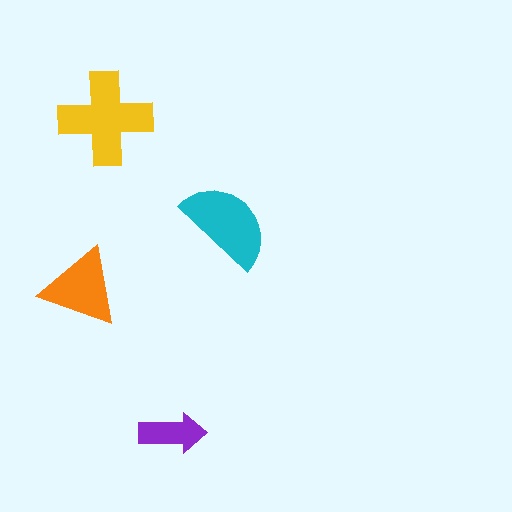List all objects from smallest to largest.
The purple arrow, the orange triangle, the cyan semicircle, the yellow cross.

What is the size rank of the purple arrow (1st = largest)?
4th.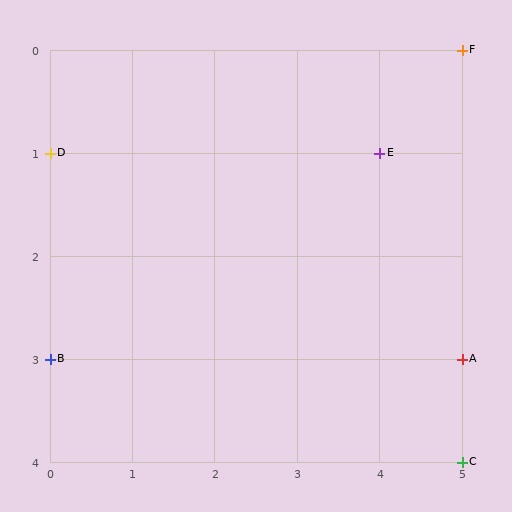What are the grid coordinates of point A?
Point A is at grid coordinates (5, 3).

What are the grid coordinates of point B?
Point B is at grid coordinates (0, 3).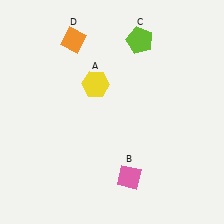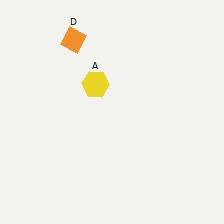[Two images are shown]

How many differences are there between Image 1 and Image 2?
There are 2 differences between the two images.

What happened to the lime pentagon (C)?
The lime pentagon (C) was removed in Image 2. It was in the top-right area of Image 1.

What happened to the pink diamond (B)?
The pink diamond (B) was removed in Image 2. It was in the bottom-right area of Image 1.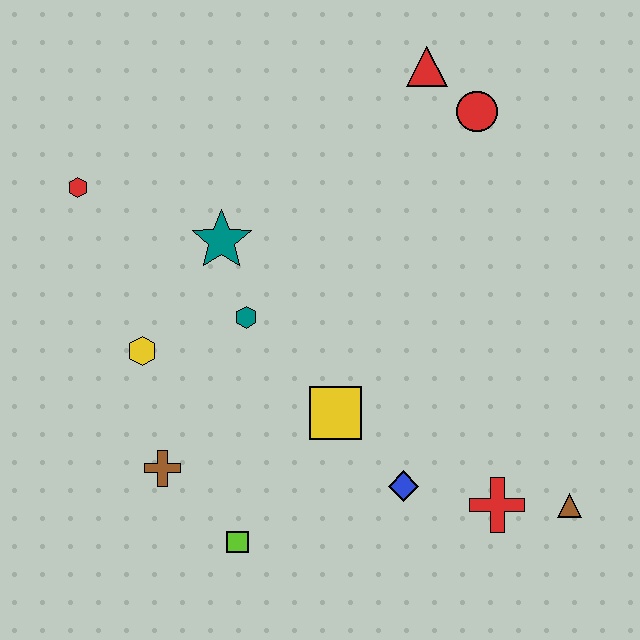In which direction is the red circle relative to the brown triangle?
The red circle is above the brown triangle.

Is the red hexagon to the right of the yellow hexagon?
No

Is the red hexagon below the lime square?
No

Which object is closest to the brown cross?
The lime square is closest to the brown cross.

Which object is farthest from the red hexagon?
The brown triangle is farthest from the red hexagon.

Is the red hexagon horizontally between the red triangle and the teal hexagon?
No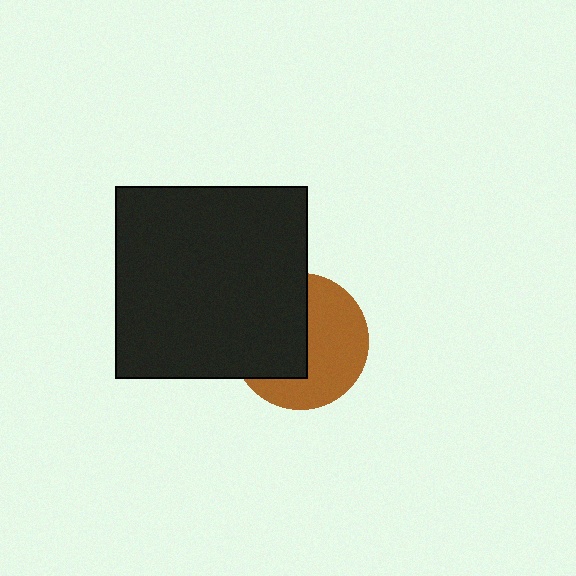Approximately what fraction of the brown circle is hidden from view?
Roughly 47% of the brown circle is hidden behind the black square.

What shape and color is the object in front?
The object in front is a black square.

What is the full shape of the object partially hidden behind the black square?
The partially hidden object is a brown circle.